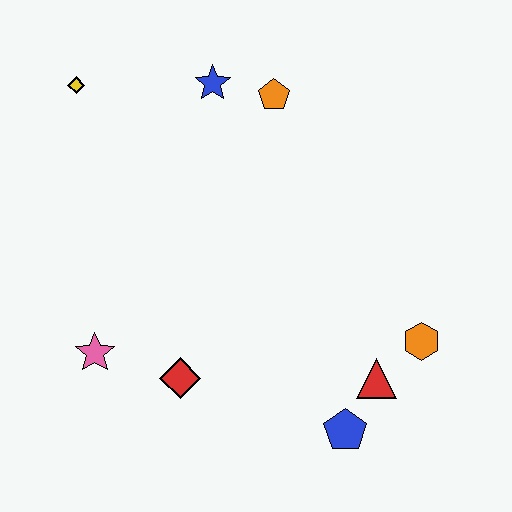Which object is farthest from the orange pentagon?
The blue pentagon is farthest from the orange pentagon.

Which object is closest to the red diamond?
The pink star is closest to the red diamond.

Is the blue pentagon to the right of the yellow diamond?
Yes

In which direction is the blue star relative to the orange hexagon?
The blue star is above the orange hexagon.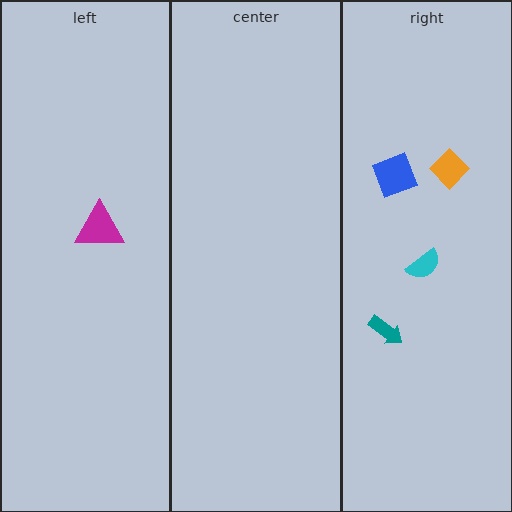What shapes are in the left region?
The magenta triangle.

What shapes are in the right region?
The cyan semicircle, the orange diamond, the teal arrow, the blue square.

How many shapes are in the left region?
1.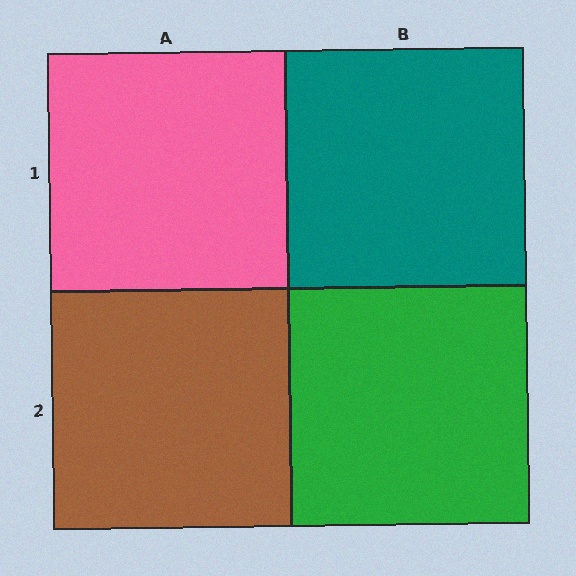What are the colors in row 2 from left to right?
Brown, green.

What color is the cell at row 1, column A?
Pink.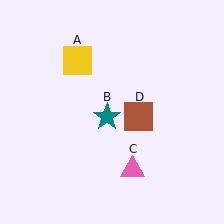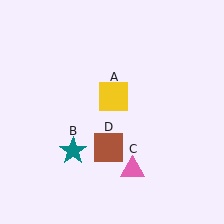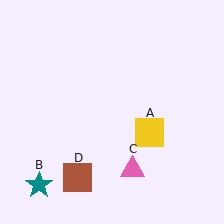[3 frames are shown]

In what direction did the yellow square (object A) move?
The yellow square (object A) moved down and to the right.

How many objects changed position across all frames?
3 objects changed position: yellow square (object A), teal star (object B), brown square (object D).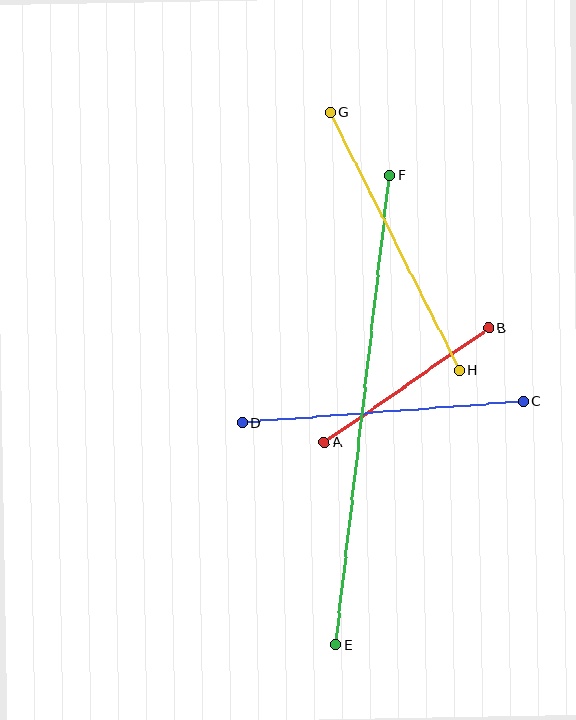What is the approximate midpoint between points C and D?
The midpoint is at approximately (383, 412) pixels.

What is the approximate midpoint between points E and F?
The midpoint is at approximately (363, 410) pixels.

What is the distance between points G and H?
The distance is approximately 289 pixels.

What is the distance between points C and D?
The distance is approximately 281 pixels.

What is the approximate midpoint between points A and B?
The midpoint is at approximately (406, 385) pixels.